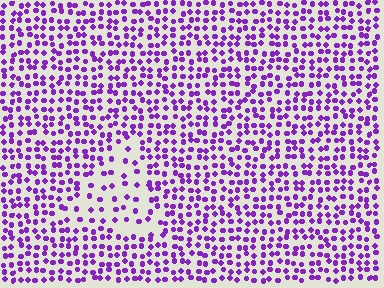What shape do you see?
I see a triangle.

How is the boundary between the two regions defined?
The boundary is defined by a change in element density (approximately 2.2x ratio). All elements are the same color, size, and shape.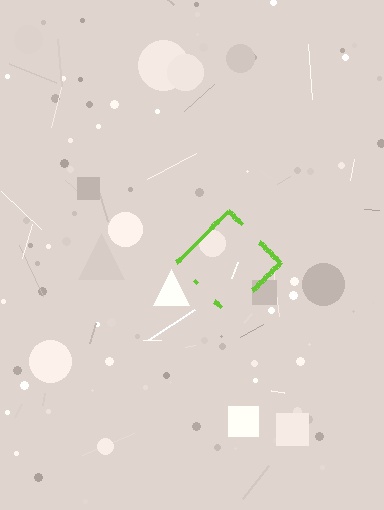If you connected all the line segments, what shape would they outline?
They would outline a diamond.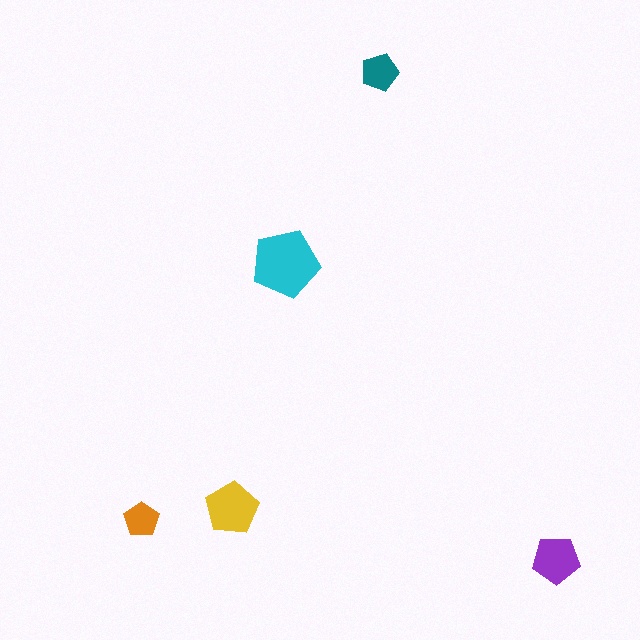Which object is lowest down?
The purple pentagon is bottommost.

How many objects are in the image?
There are 5 objects in the image.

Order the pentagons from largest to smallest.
the cyan one, the yellow one, the purple one, the teal one, the orange one.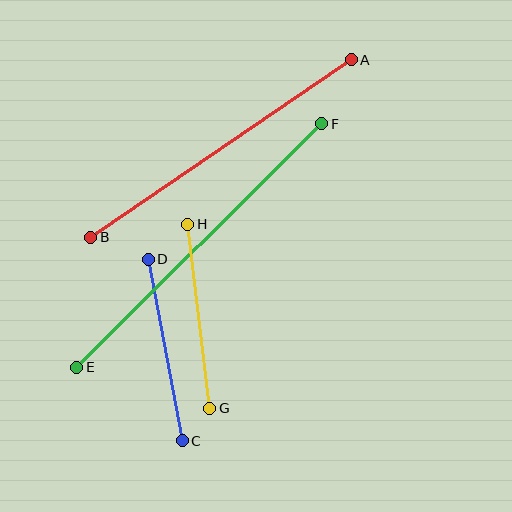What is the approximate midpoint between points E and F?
The midpoint is at approximately (199, 245) pixels.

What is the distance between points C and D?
The distance is approximately 185 pixels.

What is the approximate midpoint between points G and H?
The midpoint is at approximately (199, 316) pixels.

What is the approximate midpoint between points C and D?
The midpoint is at approximately (165, 350) pixels.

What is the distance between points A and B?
The distance is approximately 316 pixels.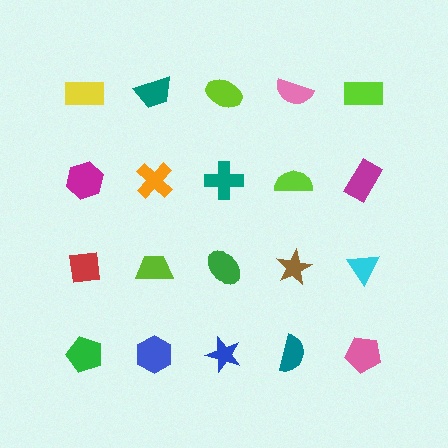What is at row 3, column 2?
A lime trapezoid.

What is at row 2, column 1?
A magenta hexagon.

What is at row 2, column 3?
A teal cross.